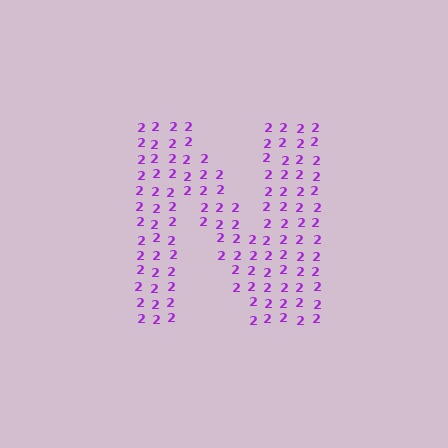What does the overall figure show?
The overall figure shows the letter N.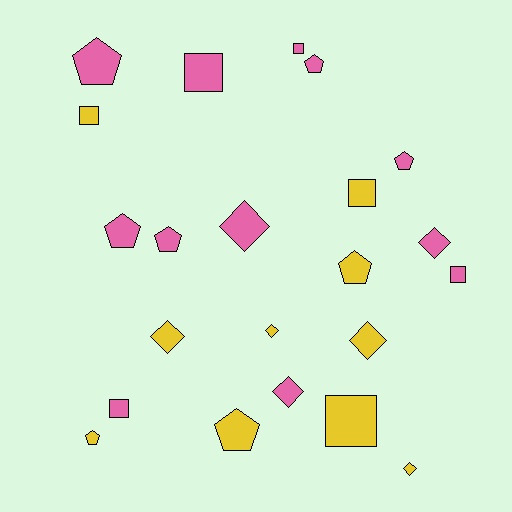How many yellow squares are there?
There are 3 yellow squares.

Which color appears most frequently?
Pink, with 12 objects.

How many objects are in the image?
There are 22 objects.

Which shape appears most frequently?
Pentagon, with 8 objects.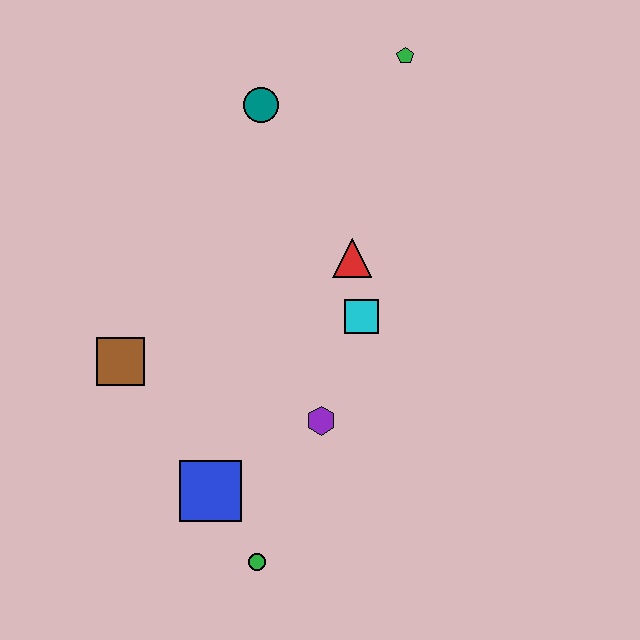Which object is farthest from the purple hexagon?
The green pentagon is farthest from the purple hexagon.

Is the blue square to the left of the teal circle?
Yes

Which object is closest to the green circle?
The blue square is closest to the green circle.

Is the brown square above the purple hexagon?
Yes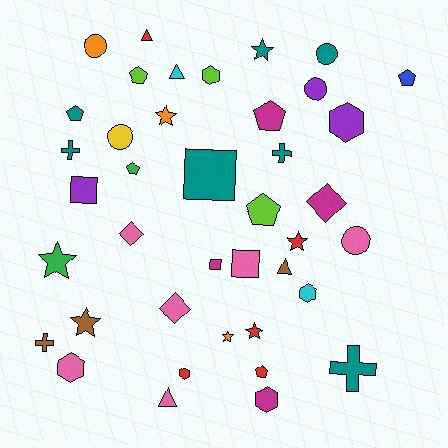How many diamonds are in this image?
There are 3 diamonds.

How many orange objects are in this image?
There are 3 orange objects.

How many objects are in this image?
There are 40 objects.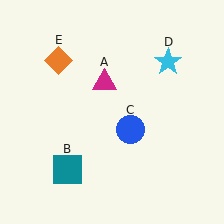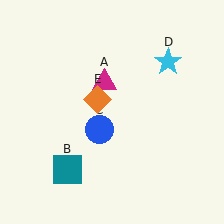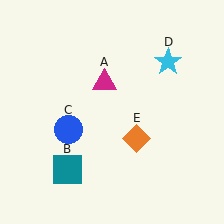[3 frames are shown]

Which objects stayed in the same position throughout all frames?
Magenta triangle (object A) and teal square (object B) and cyan star (object D) remained stationary.